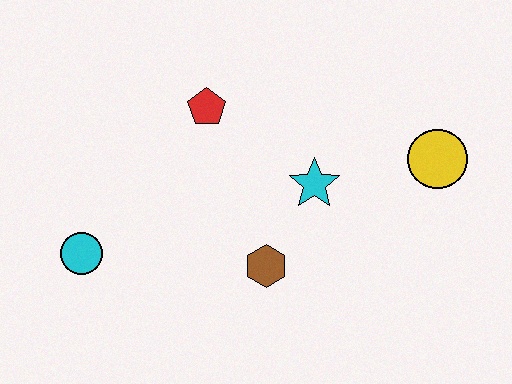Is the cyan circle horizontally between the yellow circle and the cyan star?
No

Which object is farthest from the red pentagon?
The yellow circle is farthest from the red pentagon.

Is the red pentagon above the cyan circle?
Yes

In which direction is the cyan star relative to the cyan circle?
The cyan star is to the right of the cyan circle.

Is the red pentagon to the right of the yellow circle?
No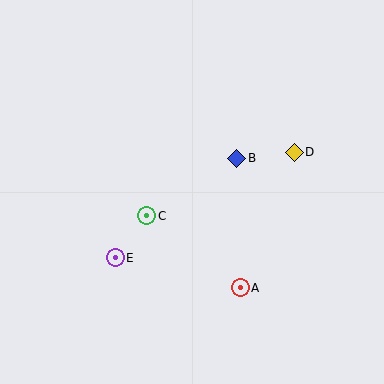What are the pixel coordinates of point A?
Point A is at (240, 288).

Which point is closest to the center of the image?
Point C at (147, 216) is closest to the center.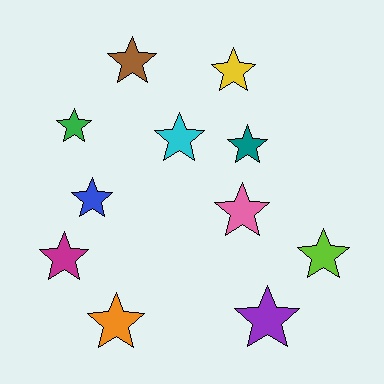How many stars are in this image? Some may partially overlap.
There are 11 stars.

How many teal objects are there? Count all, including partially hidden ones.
There is 1 teal object.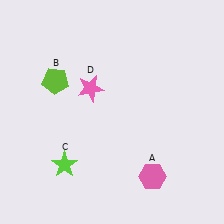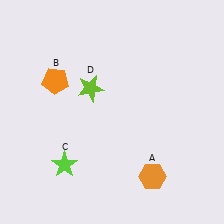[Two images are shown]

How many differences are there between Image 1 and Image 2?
There are 3 differences between the two images.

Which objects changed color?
A changed from pink to orange. B changed from lime to orange. D changed from pink to lime.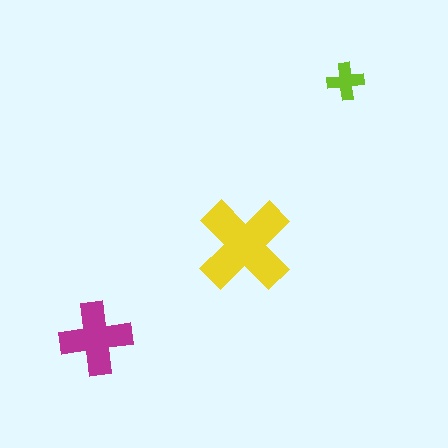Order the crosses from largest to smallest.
the yellow one, the magenta one, the lime one.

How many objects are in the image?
There are 3 objects in the image.